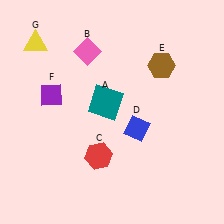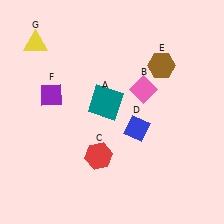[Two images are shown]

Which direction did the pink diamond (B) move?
The pink diamond (B) moved right.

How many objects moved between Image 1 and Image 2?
1 object moved between the two images.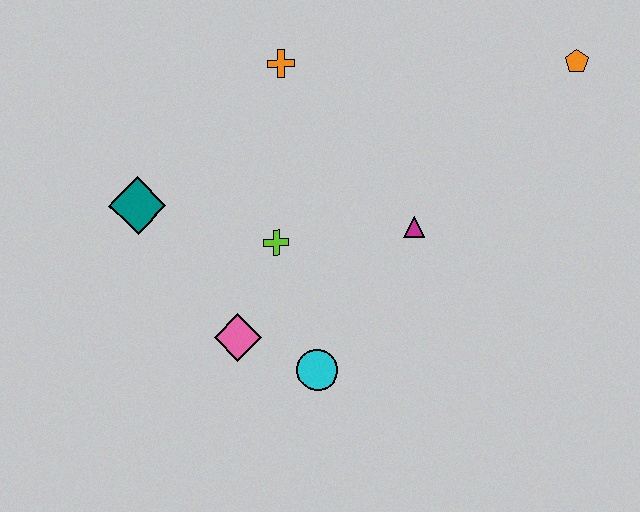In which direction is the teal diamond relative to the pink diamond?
The teal diamond is above the pink diamond.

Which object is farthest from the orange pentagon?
The teal diamond is farthest from the orange pentagon.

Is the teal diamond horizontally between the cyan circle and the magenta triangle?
No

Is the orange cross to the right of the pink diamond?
Yes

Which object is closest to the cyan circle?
The pink diamond is closest to the cyan circle.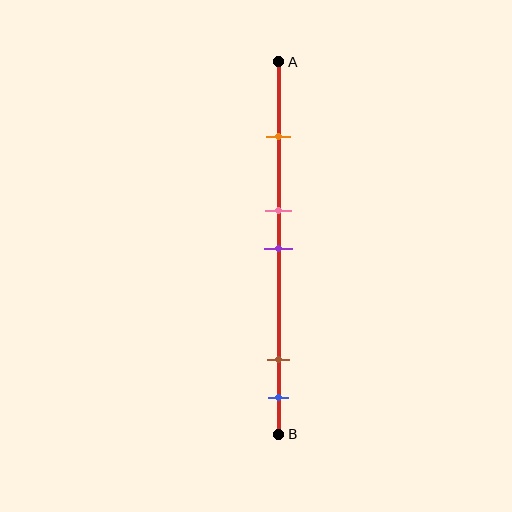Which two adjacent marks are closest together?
The pink and purple marks are the closest adjacent pair.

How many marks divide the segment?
There are 5 marks dividing the segment.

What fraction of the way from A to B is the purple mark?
The purple mark is approximately 50% (0.5) of the way from A to B.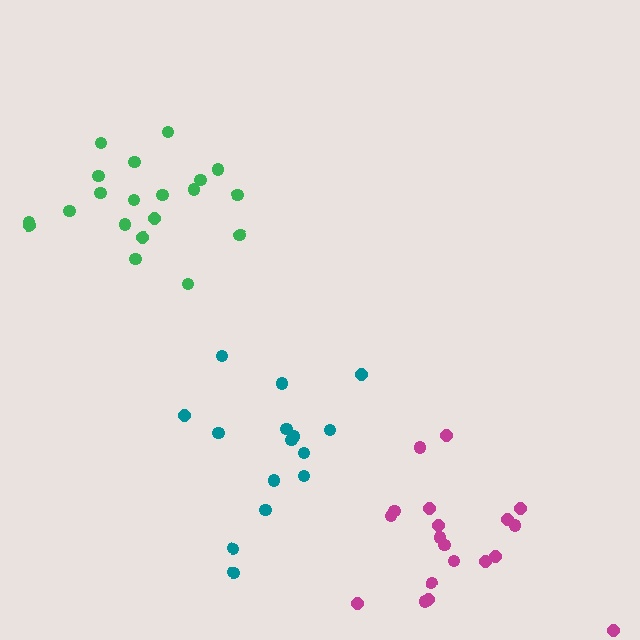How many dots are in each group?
Group 1: 20 dots, Group 2: 15 dots, Group 3: 19 dots (54 total).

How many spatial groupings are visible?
There are 3 spatial groupings.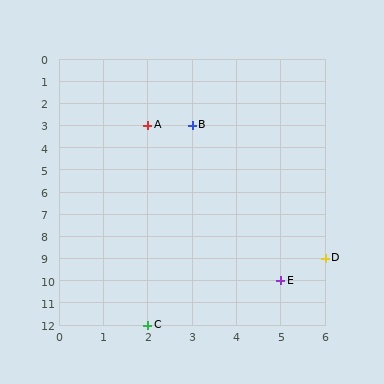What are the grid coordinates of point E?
Point E is at grid coordinates (5, 10).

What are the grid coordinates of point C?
Point C is at grid coordinates (2, 12).